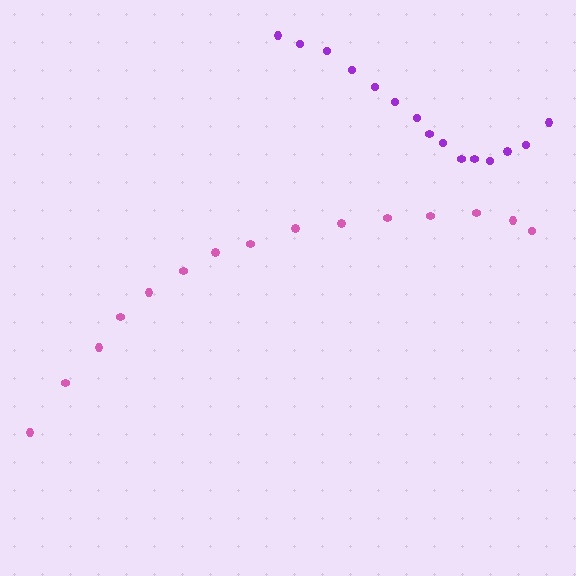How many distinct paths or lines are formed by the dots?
There are 2 distinct paths.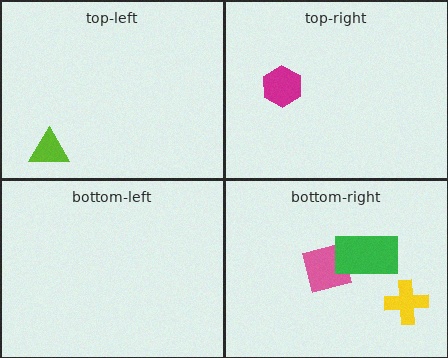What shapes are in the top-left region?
The lime triangle.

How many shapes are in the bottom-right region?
3.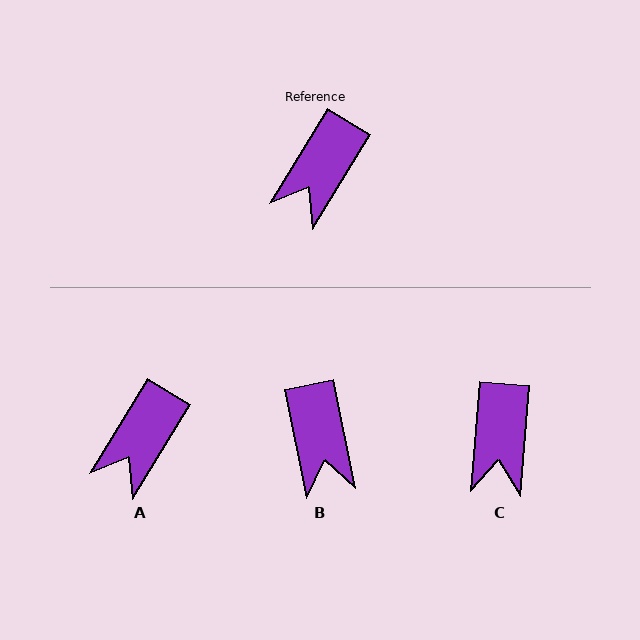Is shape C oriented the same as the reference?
No, it is off by about 27 degrees.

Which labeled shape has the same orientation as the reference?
A.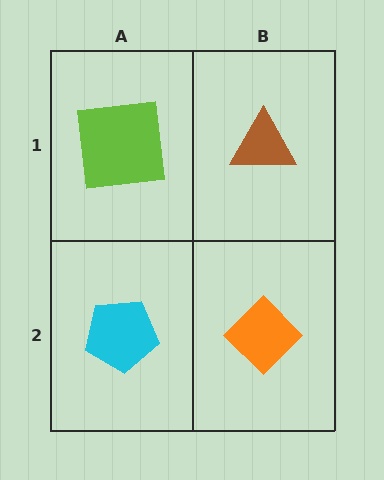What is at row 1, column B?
A brown triangle.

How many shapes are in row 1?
2 shapes.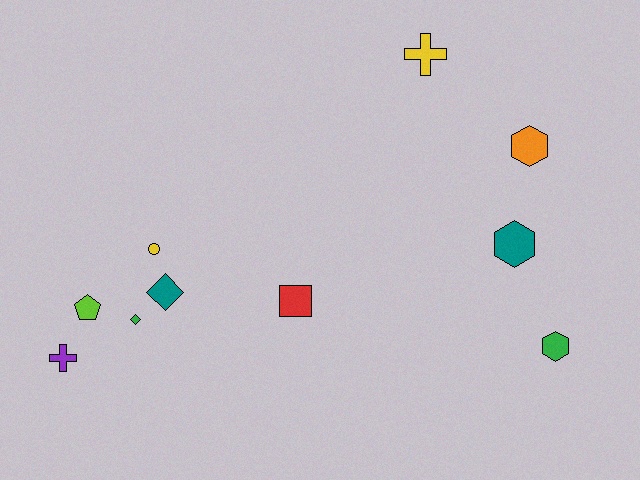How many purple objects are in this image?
There is 1 purple object.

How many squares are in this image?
There is 1 square.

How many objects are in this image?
There are 10 objects.